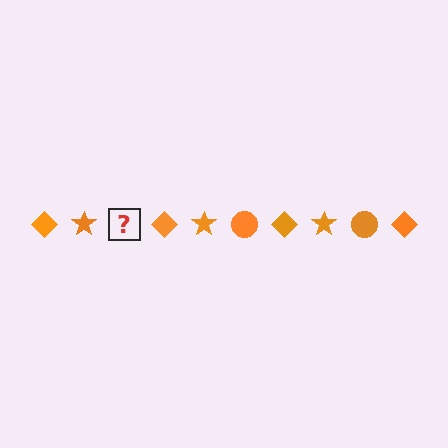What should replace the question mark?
The question mark should be replaced with an orange circle.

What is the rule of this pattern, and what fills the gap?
The rule is that the pattern cycles through diamond, star, circle shapes in orange. The gap should be filled with an orange circle.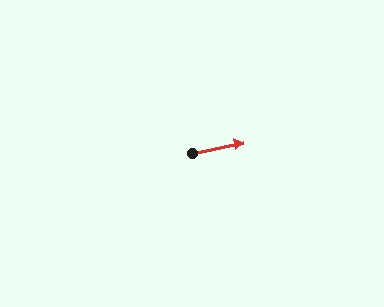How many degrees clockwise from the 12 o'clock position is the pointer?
Approximately 78 degrees.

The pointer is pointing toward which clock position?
Roughly 3 o'clock.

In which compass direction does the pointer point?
East.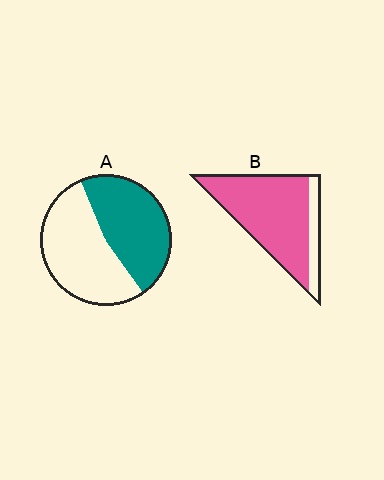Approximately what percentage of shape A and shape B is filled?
A is approximately 45% and B is approximately 85%.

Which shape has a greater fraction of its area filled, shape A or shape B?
Shape B.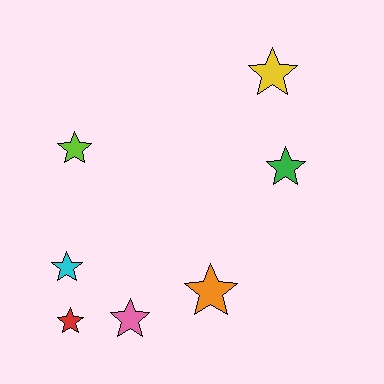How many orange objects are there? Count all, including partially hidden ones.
There is 1 orange object.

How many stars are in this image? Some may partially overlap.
There are 7 stars.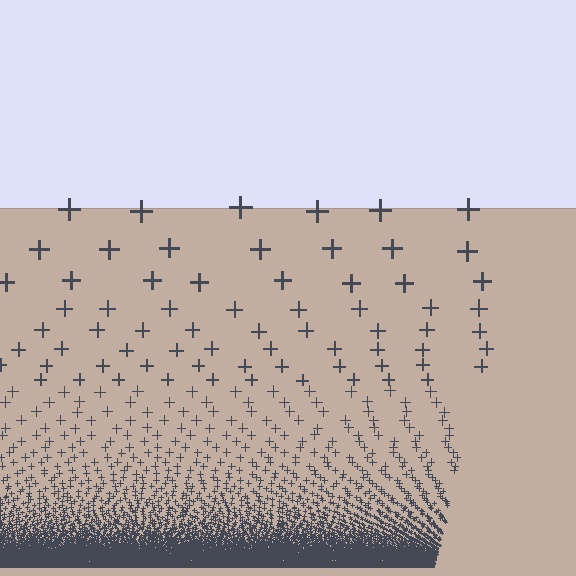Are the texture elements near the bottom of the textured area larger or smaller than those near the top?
Smaller. The gradient is inverted — elements near the bottom are smaller and denser.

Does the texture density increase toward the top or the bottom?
Density increases toward the bottom.